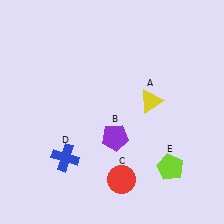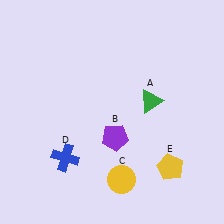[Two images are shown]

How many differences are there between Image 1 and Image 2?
There are 3 differences between the two images.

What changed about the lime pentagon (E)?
In Image 1, E is lime. In Image 2, it changed to yellow.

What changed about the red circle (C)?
In Image 1, C is red. In Image 2, it changed to yellow.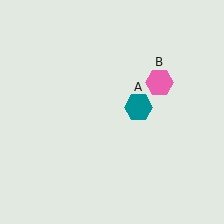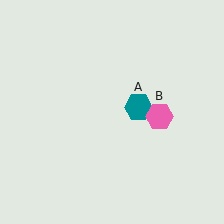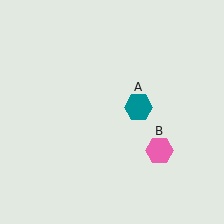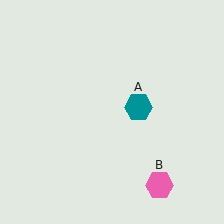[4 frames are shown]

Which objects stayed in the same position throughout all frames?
Teal hexagon (object A) remained stationary.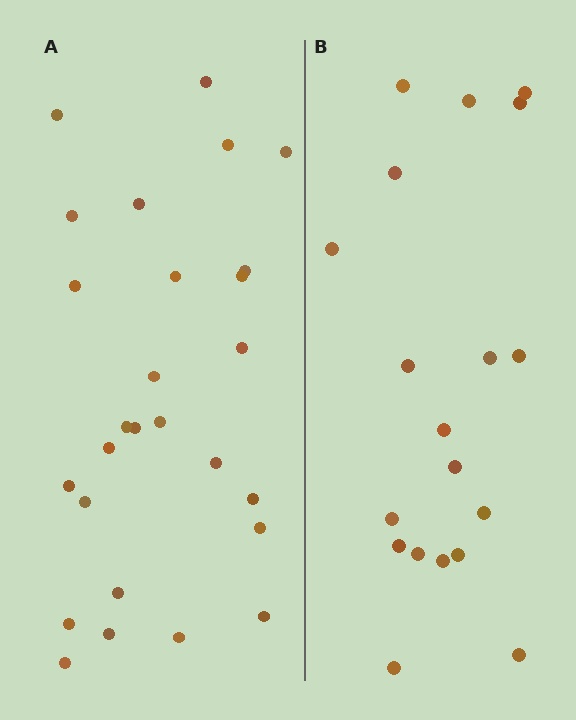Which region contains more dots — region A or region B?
Region A (the left region) has more dots.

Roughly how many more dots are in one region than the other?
Region A has roughly 8 or so more dots than region B.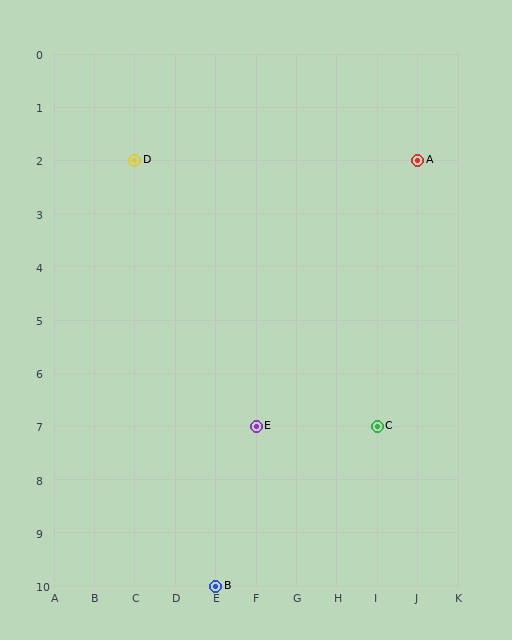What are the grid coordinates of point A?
Point A is at grid coordinates (J, 2).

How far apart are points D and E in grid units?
Points D and E are 3 columns and 5 rows apart (about 5.8 grid units diagonally).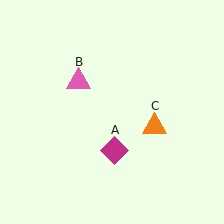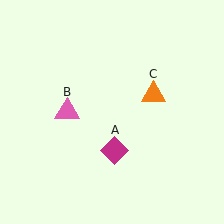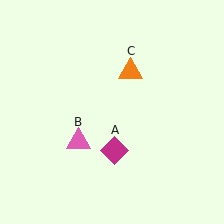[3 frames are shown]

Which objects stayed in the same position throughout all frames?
Magenta diamond (object A) remained stationary.